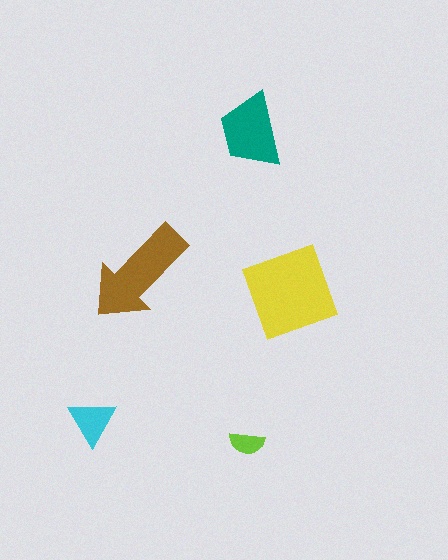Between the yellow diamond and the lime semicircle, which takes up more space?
The yellow diamond.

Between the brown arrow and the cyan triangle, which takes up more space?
The brown arrow.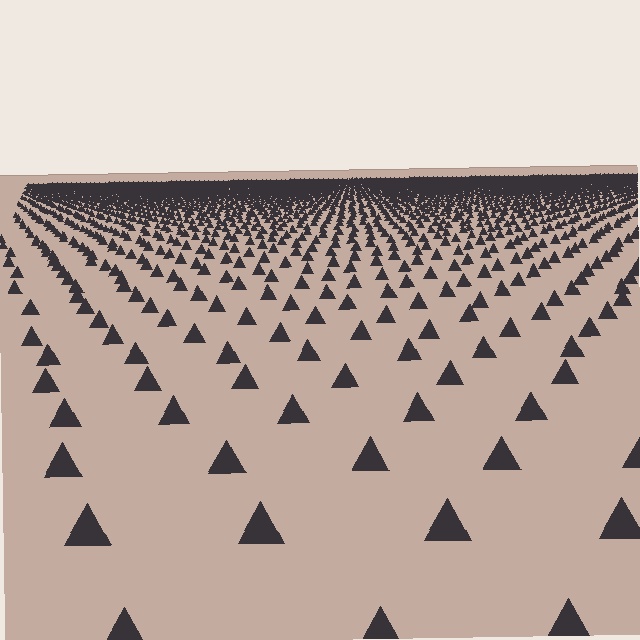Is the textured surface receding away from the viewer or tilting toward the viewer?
The surface is receding away from the viewer. Texture elements get smaller and denser toward the top.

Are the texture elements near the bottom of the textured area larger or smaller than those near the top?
Larger. Near the bottom, elements are closer to the viewer and appear at a bigger on-screen size.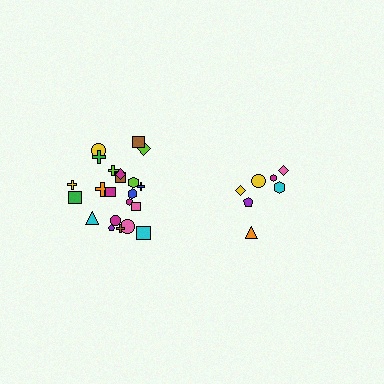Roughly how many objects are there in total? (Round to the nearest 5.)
Roughly 30 objects in total.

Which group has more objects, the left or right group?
The left group.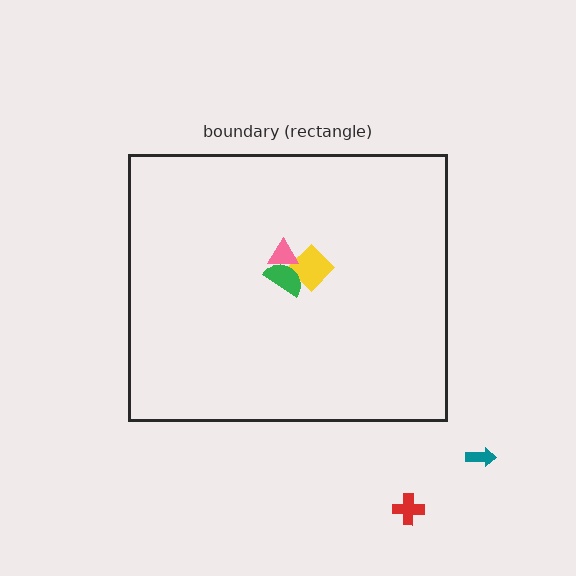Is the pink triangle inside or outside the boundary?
Inside.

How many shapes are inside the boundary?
3 inside, 2 outside.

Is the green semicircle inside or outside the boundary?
Inside.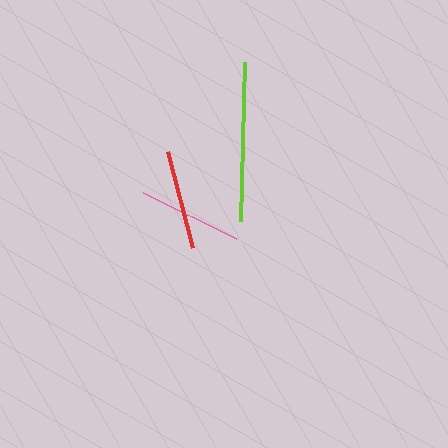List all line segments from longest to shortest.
From longest to shortest: lime, pink, red.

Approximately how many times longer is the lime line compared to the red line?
The lime line is approximately 1.6 times the length of the red line.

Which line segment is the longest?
The lime line is the longest at approximately 158 pixels.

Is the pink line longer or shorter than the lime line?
The lime line is longer than the pink line.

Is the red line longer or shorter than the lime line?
The lime line is longer than the red line.